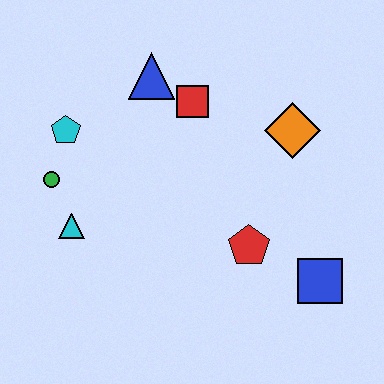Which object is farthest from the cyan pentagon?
The blue square is farthest from the cyan pentagon.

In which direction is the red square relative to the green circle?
The red square is to the right of the green circle.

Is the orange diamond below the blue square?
No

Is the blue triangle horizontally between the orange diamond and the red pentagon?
No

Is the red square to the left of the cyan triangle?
No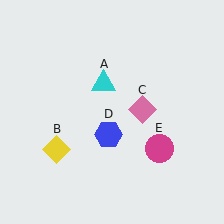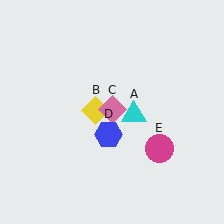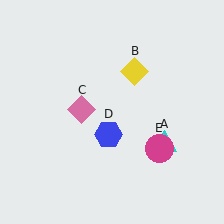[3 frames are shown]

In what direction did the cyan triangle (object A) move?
The cyan triangle (object A) moved down and to the right.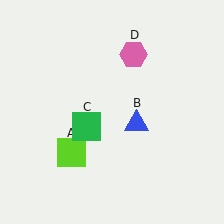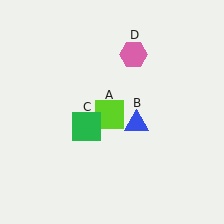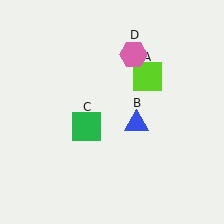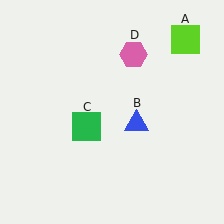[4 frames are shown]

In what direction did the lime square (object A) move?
The lime square (object A) moved up and to the right.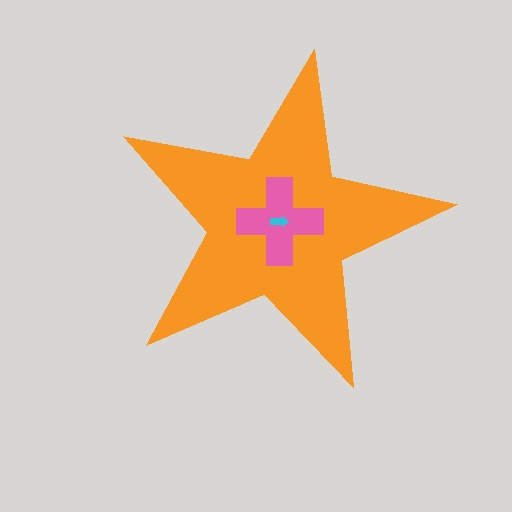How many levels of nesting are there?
3.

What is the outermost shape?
The orange star.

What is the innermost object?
The cyan arrow.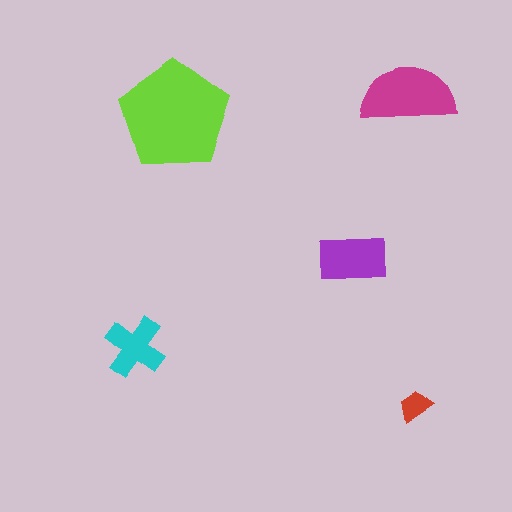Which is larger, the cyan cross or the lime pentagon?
The lime pentagon.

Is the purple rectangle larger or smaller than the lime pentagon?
Smaller.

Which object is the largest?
The lime pentagon.